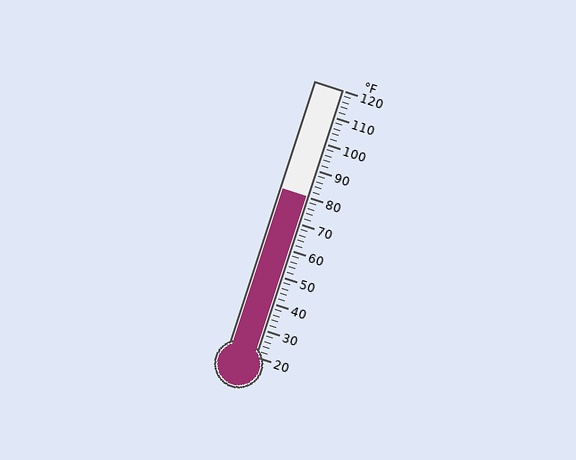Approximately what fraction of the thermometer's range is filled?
The thermometer is filled to approximately 60% of its range.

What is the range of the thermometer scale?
The thermometer scale ranges from 20°F to 120°F.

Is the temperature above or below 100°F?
The temperature is below 100°F.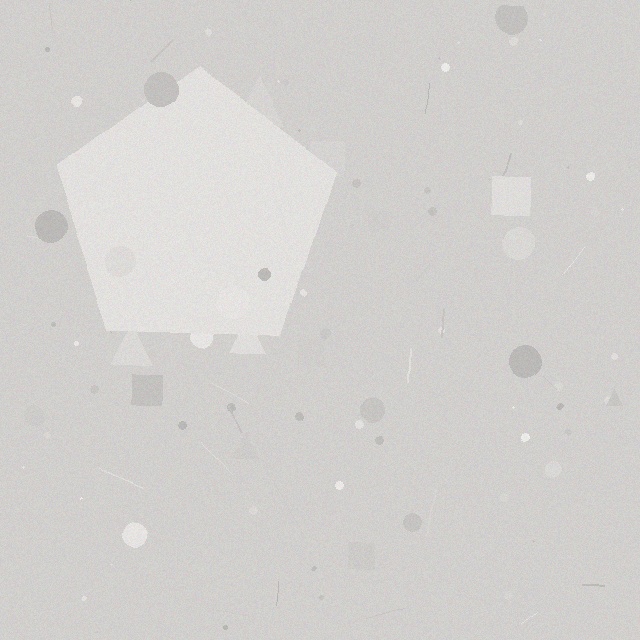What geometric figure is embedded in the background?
A pentagon is embedded in the background.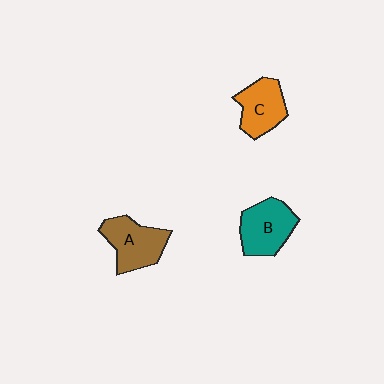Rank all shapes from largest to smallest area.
From largest to smallest: A (brown), B (teal), C (orange).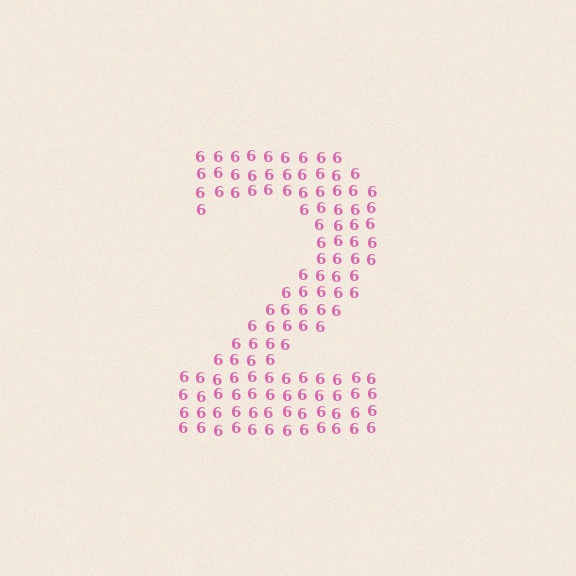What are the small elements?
The small elements are digit 6's.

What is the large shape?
The large shape is the digit 2.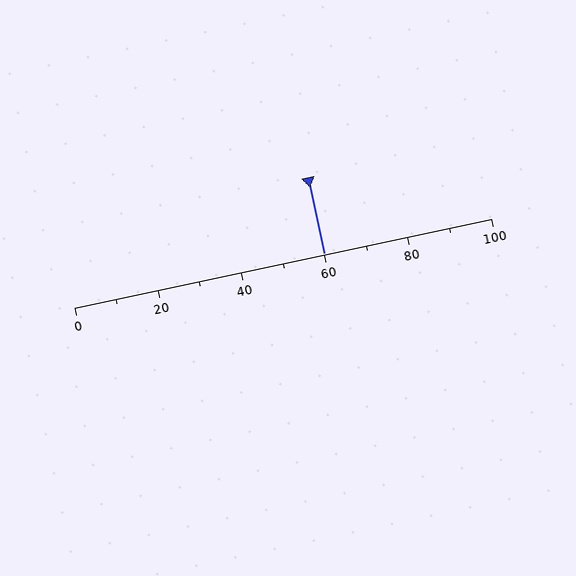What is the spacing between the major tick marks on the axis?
The major ticks are spaced 20 apart.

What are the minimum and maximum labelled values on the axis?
The axis runs from 0 to 100.